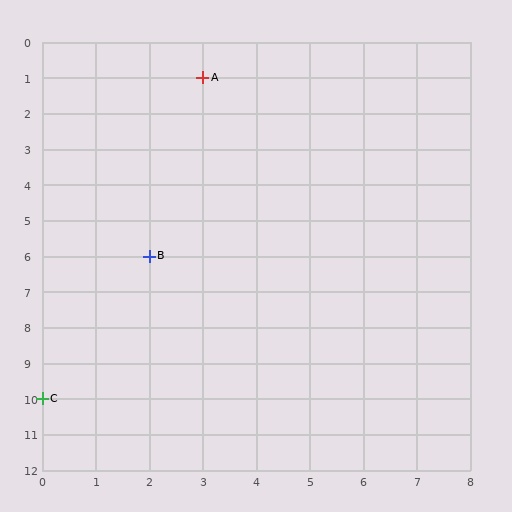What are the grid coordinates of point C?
Point C is at grid coordinates (0, 10).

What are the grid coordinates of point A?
Point A is at grid coordinates (3, 1).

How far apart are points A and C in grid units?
Points A and C are 3 columns and 9 rows apart (about 9.5 grid units diagonally).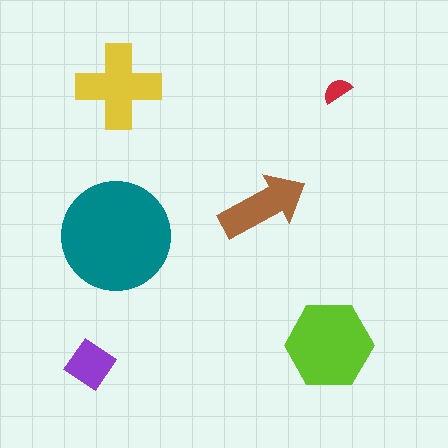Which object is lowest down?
The purple diamond is bottommost.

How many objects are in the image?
There are 6 objects in the image.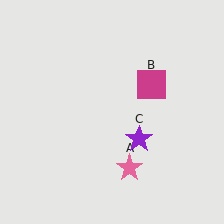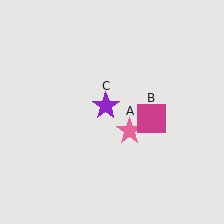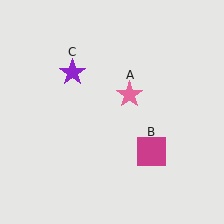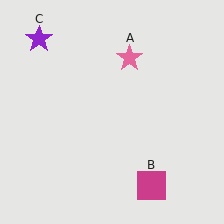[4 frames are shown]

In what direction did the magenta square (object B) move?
The magenta square (object B) moved down.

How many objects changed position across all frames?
3 objects changed position: pink star (object A), magenta square (object B), purple star (object C).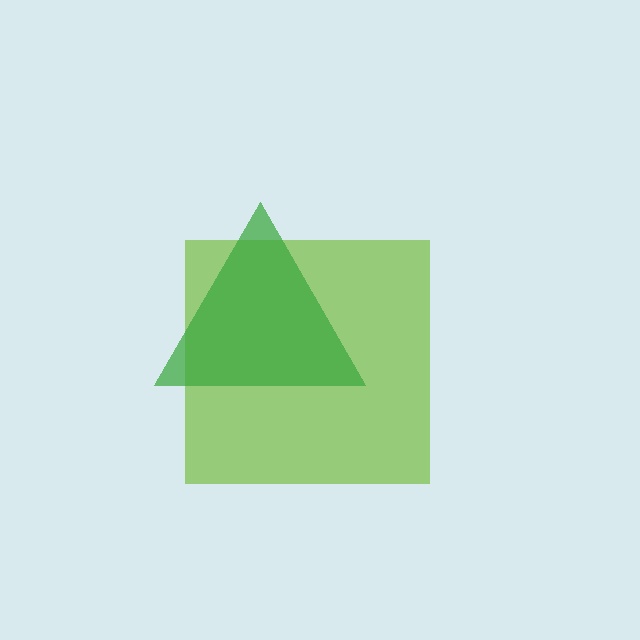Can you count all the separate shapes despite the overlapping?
Yes, there are 2 separate shapes.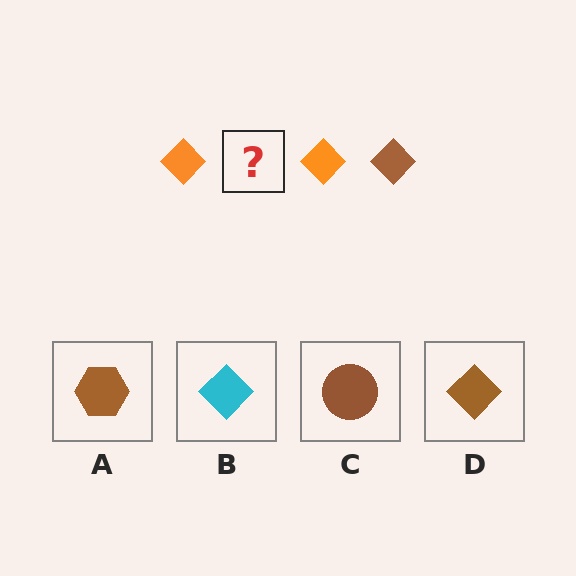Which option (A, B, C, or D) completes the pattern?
D.